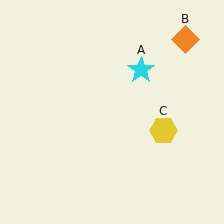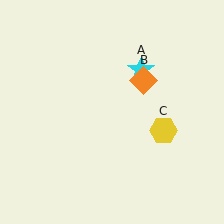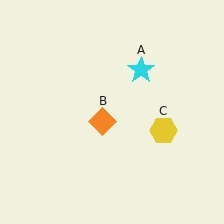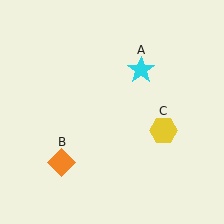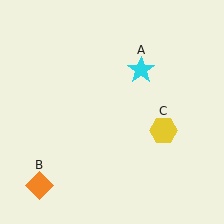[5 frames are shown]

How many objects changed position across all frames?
1 object changed position: orange diamond (object B).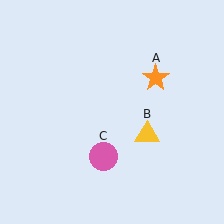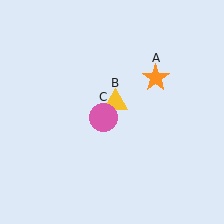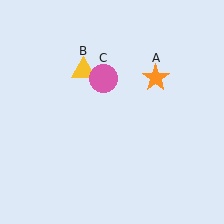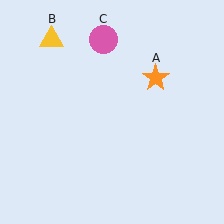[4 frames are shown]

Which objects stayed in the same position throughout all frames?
Orange star (object A) remained stationary.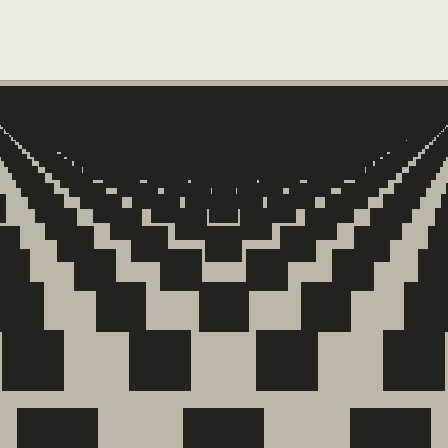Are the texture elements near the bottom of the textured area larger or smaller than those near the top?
Larger. Near the bottom, elements are closer to the viewer and appear at a bigger on-screen size.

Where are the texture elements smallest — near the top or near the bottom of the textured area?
Near the top.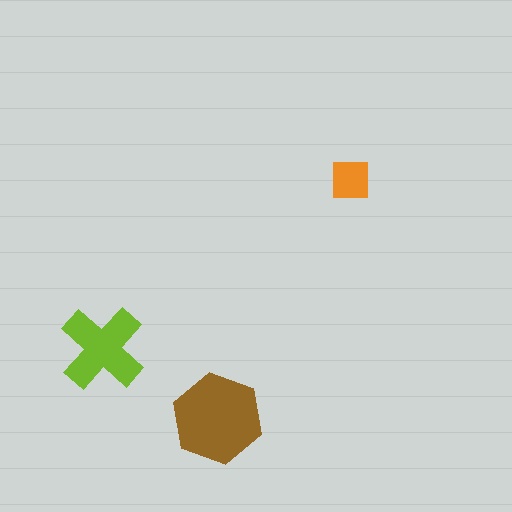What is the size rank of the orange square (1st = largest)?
3rd.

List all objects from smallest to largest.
The orange square, the lime cross, the brown hexagon.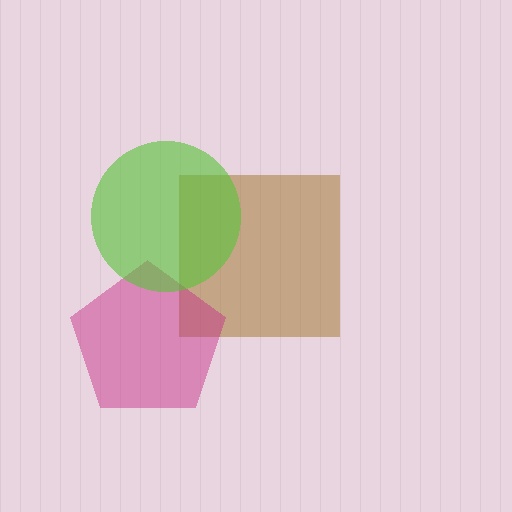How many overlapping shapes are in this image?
There are 3 overlapping shapes in the image.